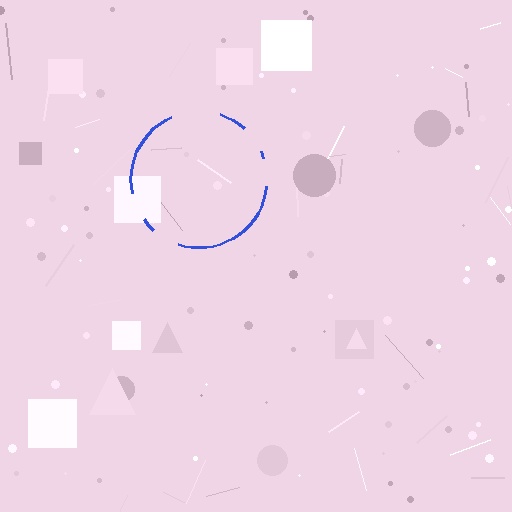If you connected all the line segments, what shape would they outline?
They would outline a circle.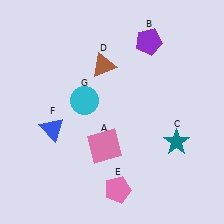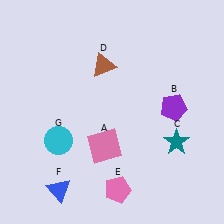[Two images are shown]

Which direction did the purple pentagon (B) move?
The purple pentagon (B) moved down.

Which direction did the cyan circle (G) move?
The cyan circle (G) moved down.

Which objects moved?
The objects that moved are: the purple pentagon (B), the blue triangle (F), the cyan circle (G).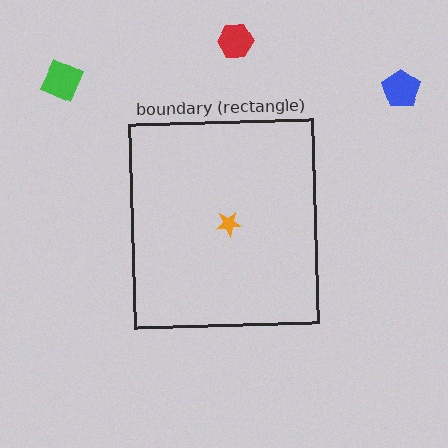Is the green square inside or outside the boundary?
Outside.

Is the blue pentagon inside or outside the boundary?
Outside.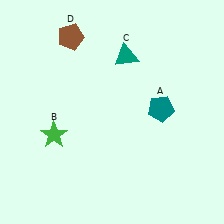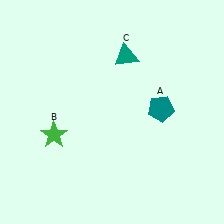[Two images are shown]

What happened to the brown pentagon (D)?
The brown pentagon (D) was removed in Image 2. It was in the top-left area of Image 1.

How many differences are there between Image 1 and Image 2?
There is 1 difference between the two images.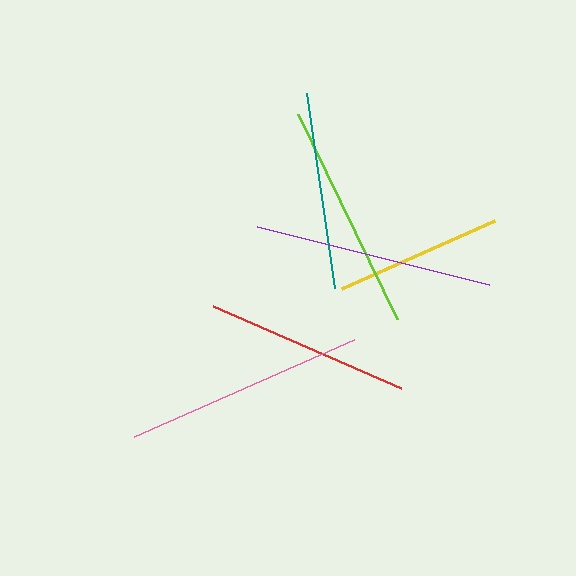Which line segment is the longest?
The pink line is the longest at approximately 241 pixels.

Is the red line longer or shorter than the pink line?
The pink line is longer than the red line.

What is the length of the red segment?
The red segment is approximately 205 pixels long.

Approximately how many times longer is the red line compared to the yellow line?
The red line is approximately 1.2 times the length of the yellow line.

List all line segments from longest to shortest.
From longest to shortest: pink, purple, lime, red, teal, yellow.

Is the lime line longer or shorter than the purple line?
The purple line is longer than the lime line.